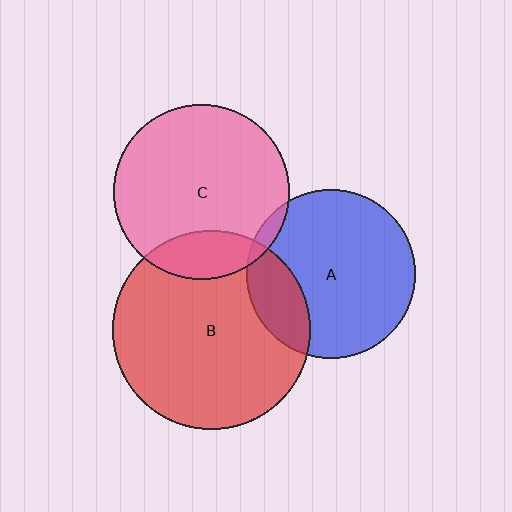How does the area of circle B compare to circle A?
Approximately 1.4 times.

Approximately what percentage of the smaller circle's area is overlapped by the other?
Approximately 5%.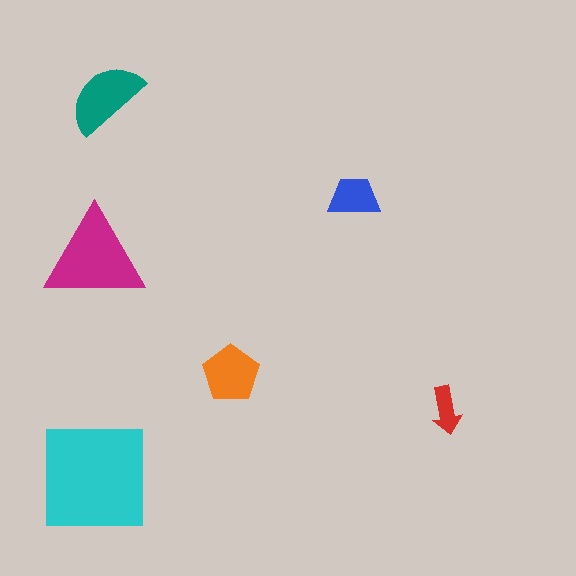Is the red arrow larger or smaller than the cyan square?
Smaller.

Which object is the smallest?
The red arrow.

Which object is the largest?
The cyan square.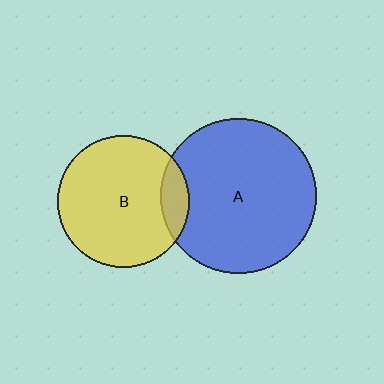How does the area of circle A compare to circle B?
Approximately 1.4 times.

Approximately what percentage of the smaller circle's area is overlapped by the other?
Approximately 10%.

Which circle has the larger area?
Circle A (blue).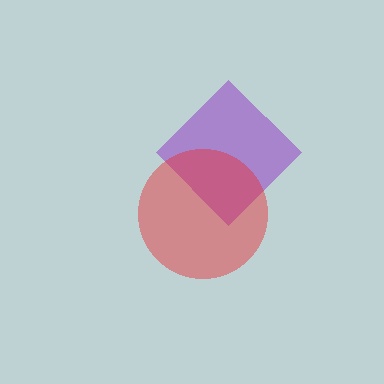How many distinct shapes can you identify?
There are 2 distinct shapes: a purple diamond, a red circle.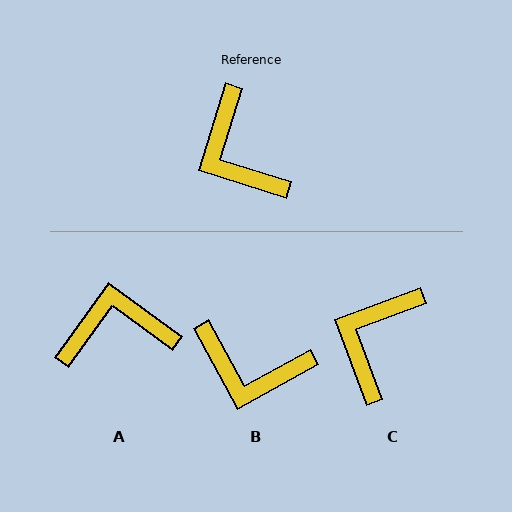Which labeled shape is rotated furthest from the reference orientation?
A, about 108 degrees away.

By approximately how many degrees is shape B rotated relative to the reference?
Approximately 46 degrees counter-clockwise.